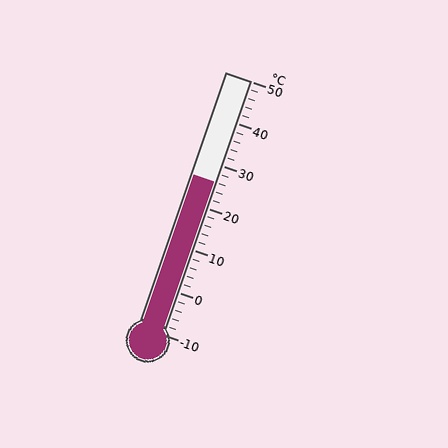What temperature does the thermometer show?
The thermometer shows approximately 26°C.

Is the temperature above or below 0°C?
The temperature is above 0°C.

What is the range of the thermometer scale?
The thermometer scale ranges from -10°C to 50°C.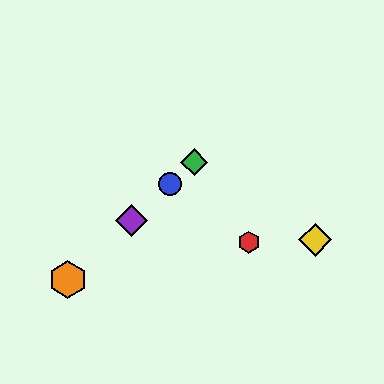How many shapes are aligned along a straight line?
4 shapes (the blue circle, the green diamond, the purple diamond, the orange hexagon) are aligned along a straight line.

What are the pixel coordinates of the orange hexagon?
The orange hexagon is at (68, 280).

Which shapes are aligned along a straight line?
The blue circle, the green diamond, the purple diamond, the orange hexagon are aligned along a straight line.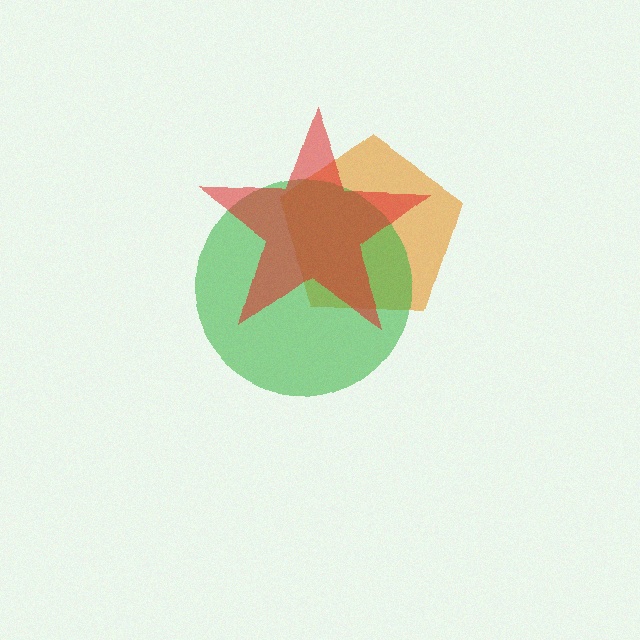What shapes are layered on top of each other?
The layered shapes are: an orange pentagon, a green circle, a red star.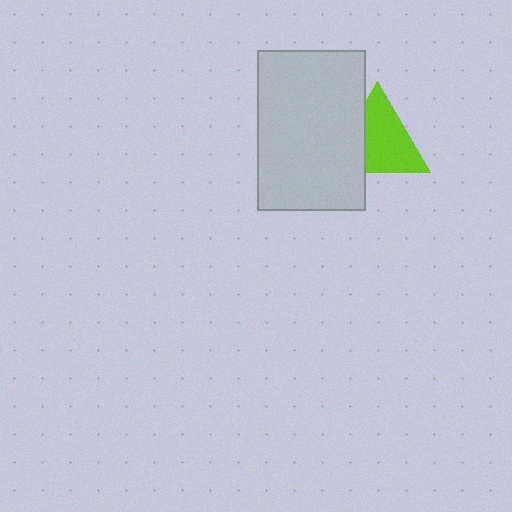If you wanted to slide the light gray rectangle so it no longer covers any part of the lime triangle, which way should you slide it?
Slide it left — that is the most direct way to separate the two shapes.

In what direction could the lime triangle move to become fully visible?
The lime triangle could move right. That would shift it out from behind the light gray rectangle entirely.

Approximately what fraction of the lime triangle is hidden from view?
Roughly 30% of the lime triangle is hidden behind the light gray rectangle.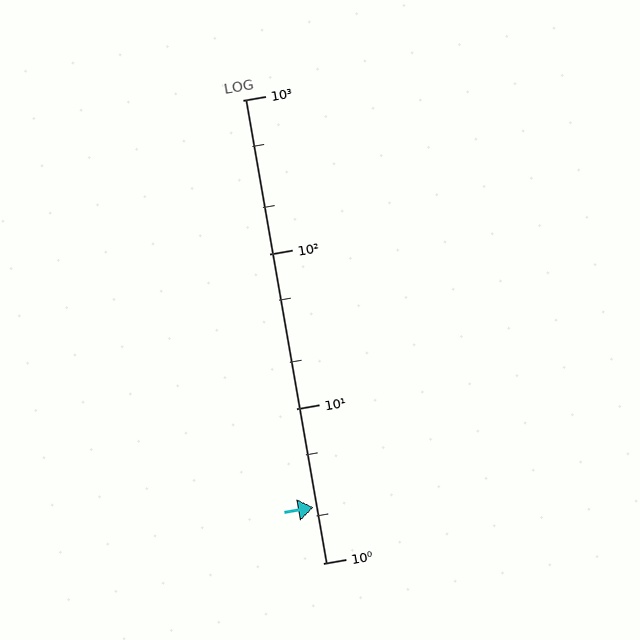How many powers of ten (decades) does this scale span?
The scale spans 3 decades, from 1 to 1000.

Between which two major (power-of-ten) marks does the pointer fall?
The pointer is between 1 and 10.